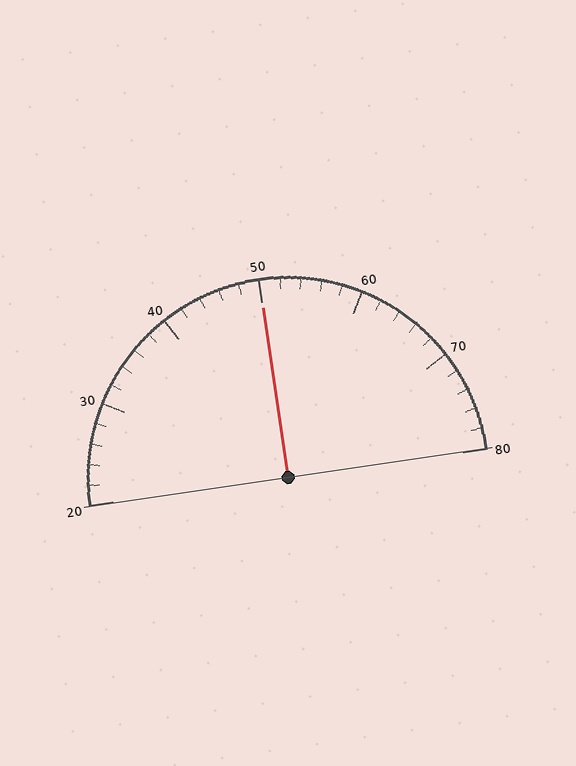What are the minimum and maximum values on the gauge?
The gauge ranges from 20 to 80.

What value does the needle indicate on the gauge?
The needle indicates approximately 50.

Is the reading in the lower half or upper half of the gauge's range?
The reading is in the upper half of the range (20 to 80).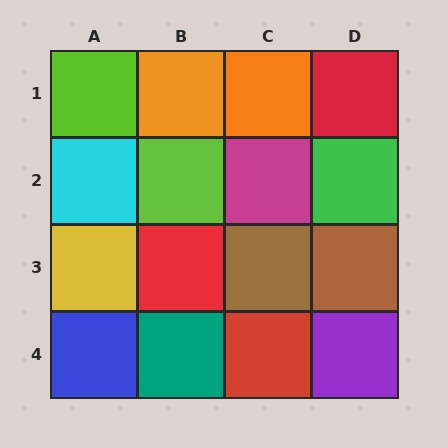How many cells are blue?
1 cell is blue.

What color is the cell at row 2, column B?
Lime.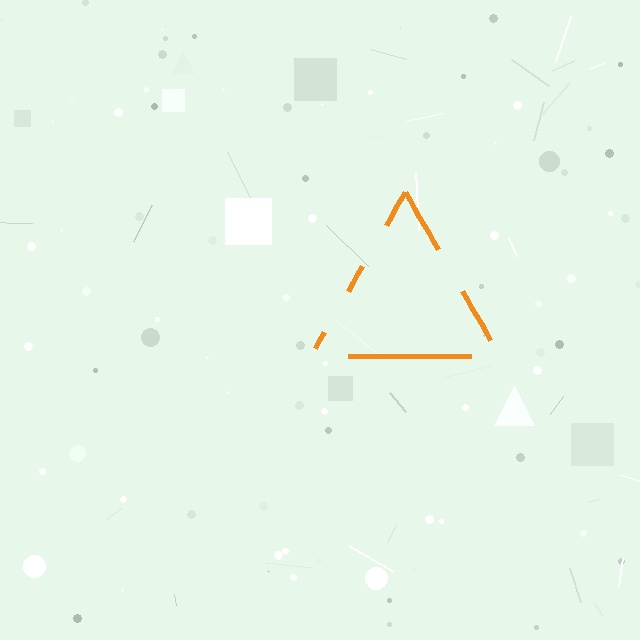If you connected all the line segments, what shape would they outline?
They would outline a triangle.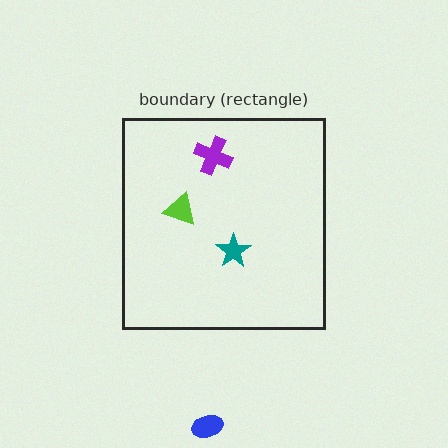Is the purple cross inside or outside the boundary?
Inside.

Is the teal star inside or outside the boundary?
Inside.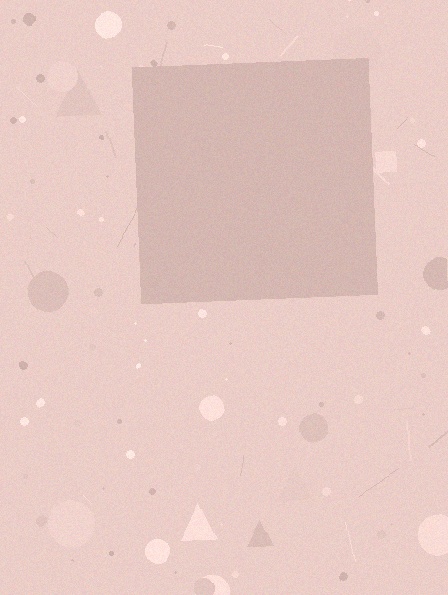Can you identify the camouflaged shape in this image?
The camouflaged shape is a square.